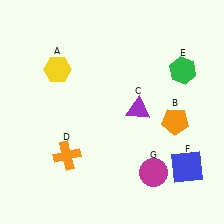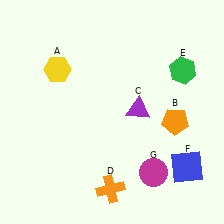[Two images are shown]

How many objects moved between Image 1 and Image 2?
1 object moved between the two images.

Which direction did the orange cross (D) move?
The orange cross (D) moved right.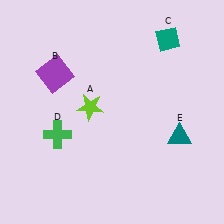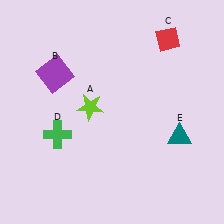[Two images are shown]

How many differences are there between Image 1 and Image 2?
There is 1 difference between the two images.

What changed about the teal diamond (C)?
In Image 1, C is teal. In Image 2, it changed to red.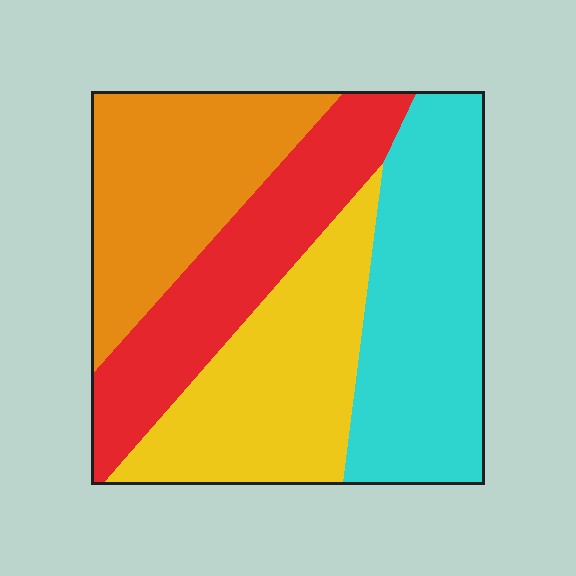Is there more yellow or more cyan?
Cyan.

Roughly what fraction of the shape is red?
Red covers about 20% of the shape.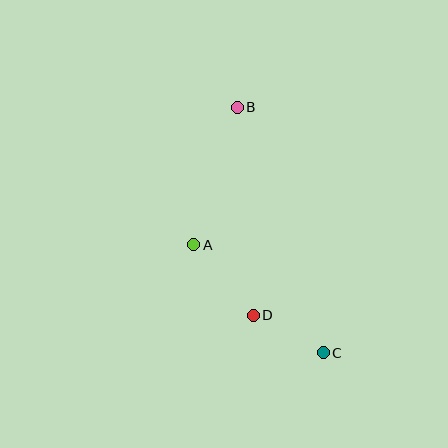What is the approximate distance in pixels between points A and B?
The distance between A and B is approximately 144 pixels.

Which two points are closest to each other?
Points C and D are closest to each other.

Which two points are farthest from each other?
Points B and C are farthest from each other.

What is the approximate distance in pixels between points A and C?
The distance between A and C is approximately 168 pixels.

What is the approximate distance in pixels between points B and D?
The distance between B and D is approximately 208 pixels.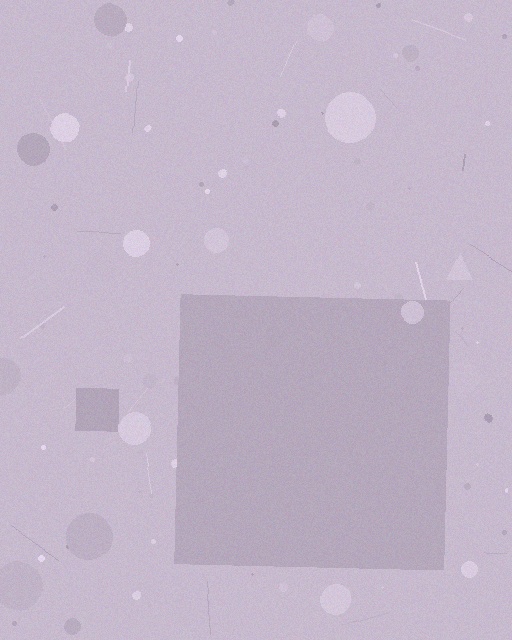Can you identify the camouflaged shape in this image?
The camouflaged shape is a square.